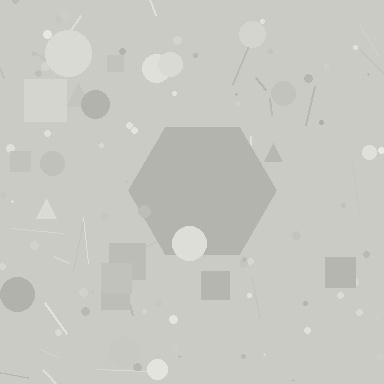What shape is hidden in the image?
A hexagon is hidden in the image.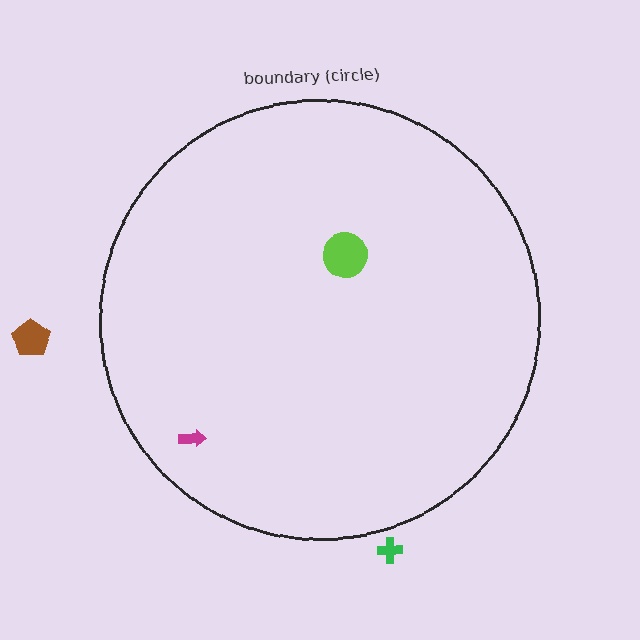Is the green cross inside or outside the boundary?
Outside.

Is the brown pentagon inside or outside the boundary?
Outside.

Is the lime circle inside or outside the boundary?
Inside.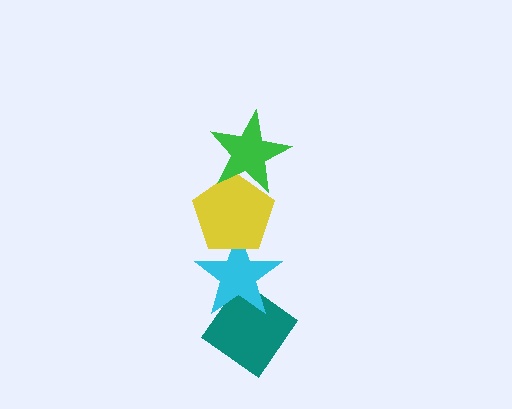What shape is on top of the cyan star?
The yellow pentagon is on top of the cyan star.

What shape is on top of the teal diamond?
The cyan star is on top of the teal diamond.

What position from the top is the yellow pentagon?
The yellow pentagon is 2nd from the top.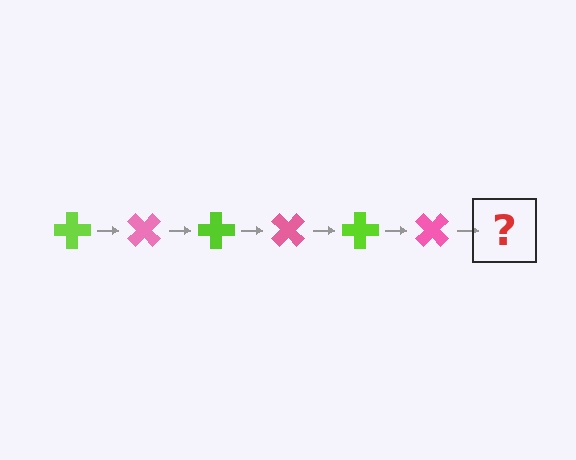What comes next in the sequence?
The next element should be a lime cross, rotated 270 degrees from the start.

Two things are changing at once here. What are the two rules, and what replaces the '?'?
The two rules are that it rotates 45 degrees each step and the color cycles through lime and pink. The '?' should be a lime cross, rotated 270 degrees from the start.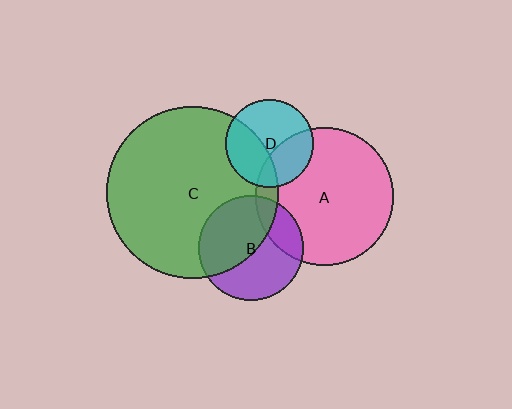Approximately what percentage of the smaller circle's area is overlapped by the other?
Approximately 35%.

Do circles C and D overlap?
Yes.